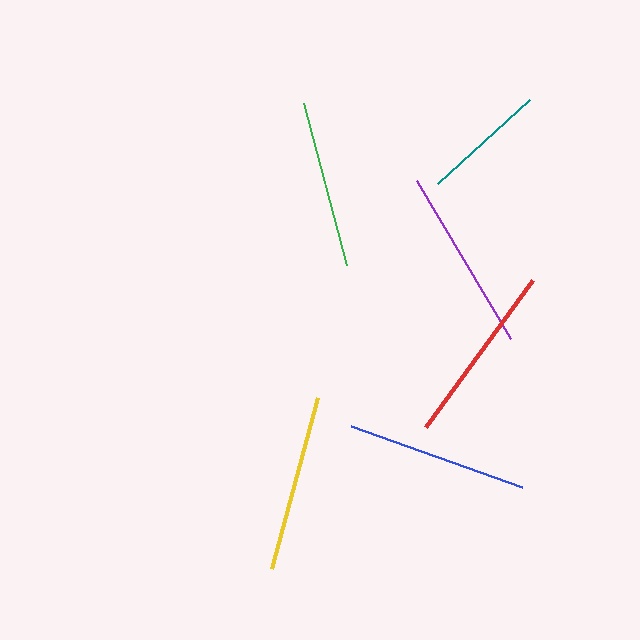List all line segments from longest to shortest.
From longest to shortest: purple, red, blue, yellow, green, teal.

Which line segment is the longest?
The purple line is the longest at approximately 184 pixels.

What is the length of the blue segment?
The blue segment is approximately 182 pixels long.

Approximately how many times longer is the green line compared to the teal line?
The green line is approximately 1.3 times the length of the teal line.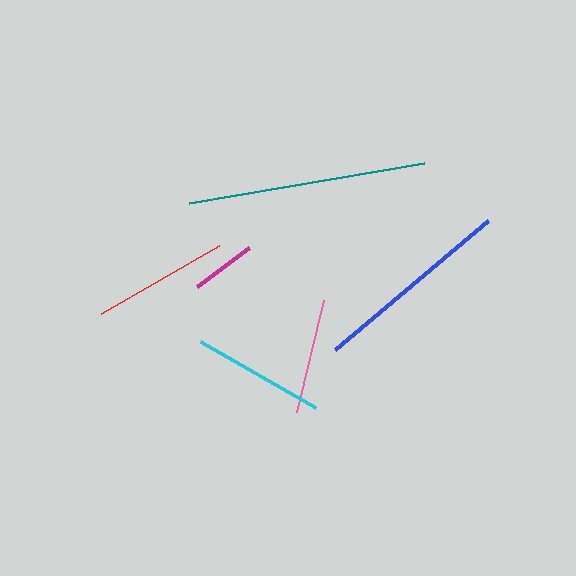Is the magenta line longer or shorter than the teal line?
The teal line is longer than the magenta line.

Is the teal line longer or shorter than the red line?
The teal line is longer than the red line.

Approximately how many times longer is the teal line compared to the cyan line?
The teal line is approximately 1.8 times the length of the cyan line.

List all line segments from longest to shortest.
From longest to shortest: teal, blue, red, cyan, pink, magenta.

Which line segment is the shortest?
The magenta line is the shortest at approximately 65 pixels.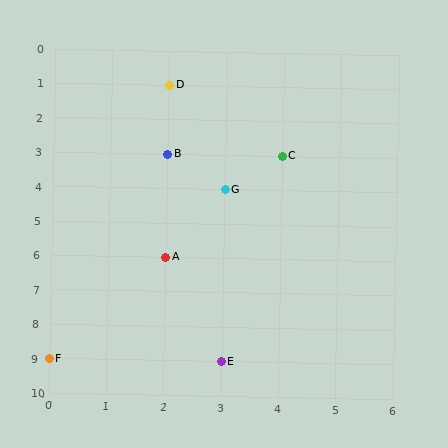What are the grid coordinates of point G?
Point G is at grid coordinates (3, 4).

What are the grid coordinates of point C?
Point C is at grid coordinates (4, 3).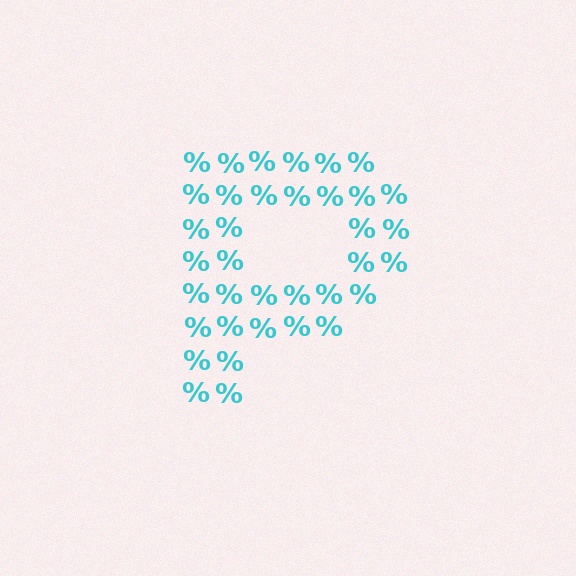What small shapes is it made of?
It is made of small percent signs.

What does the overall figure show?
The overall figure shows the letter P.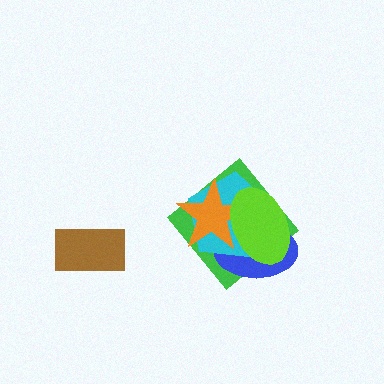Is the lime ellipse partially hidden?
No, no other shape covers it.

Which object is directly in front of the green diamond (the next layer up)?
The blue ellipse is directly in front of the green diamond.